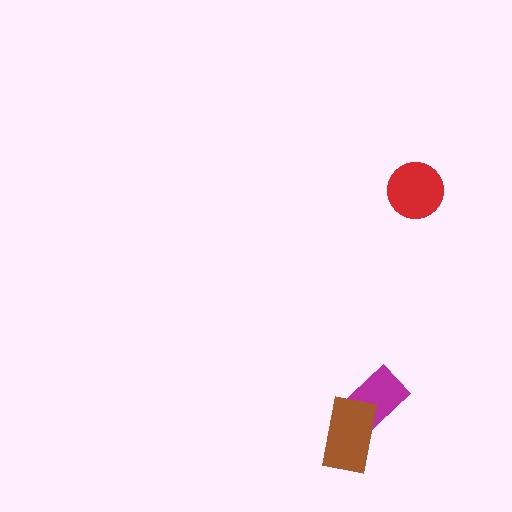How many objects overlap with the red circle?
0 objects overlap with the red circle.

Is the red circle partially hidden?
No, no other shape covers it.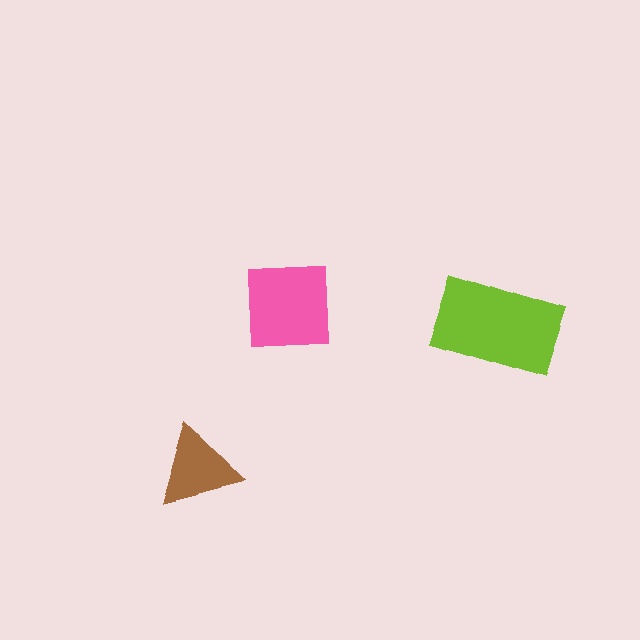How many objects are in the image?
There are 3 objects in the image.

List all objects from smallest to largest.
The brown triangle, the pink square, the lime rectangle.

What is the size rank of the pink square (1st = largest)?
2nd.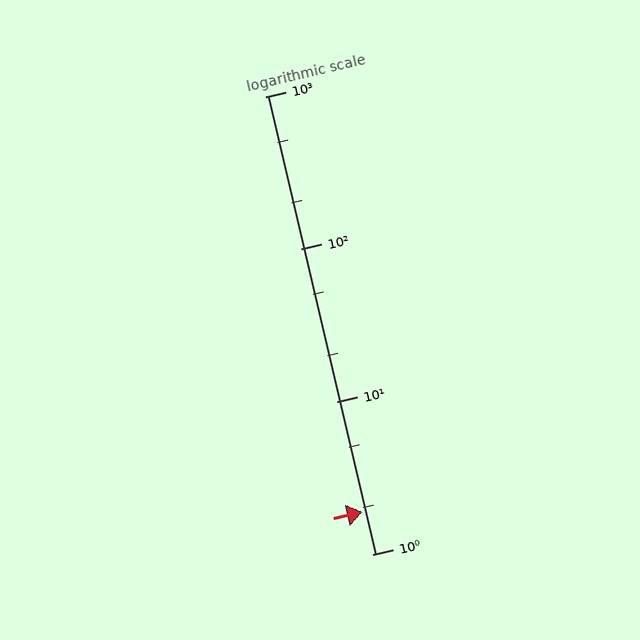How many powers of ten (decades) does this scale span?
The scale spans 3 decades, from 1 to 1000.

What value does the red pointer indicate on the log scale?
The pointer indicates approximately 1.9.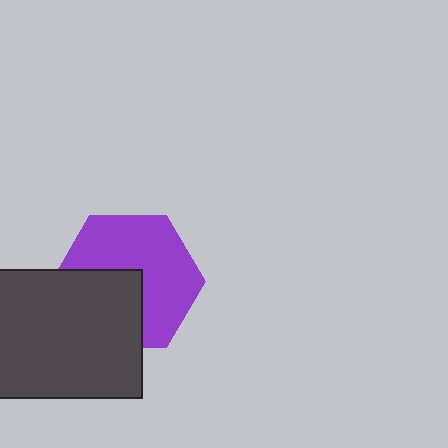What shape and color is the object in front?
The object in front is a dark gray rectangle.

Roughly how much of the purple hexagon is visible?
About half of it is visible (roughly 61%).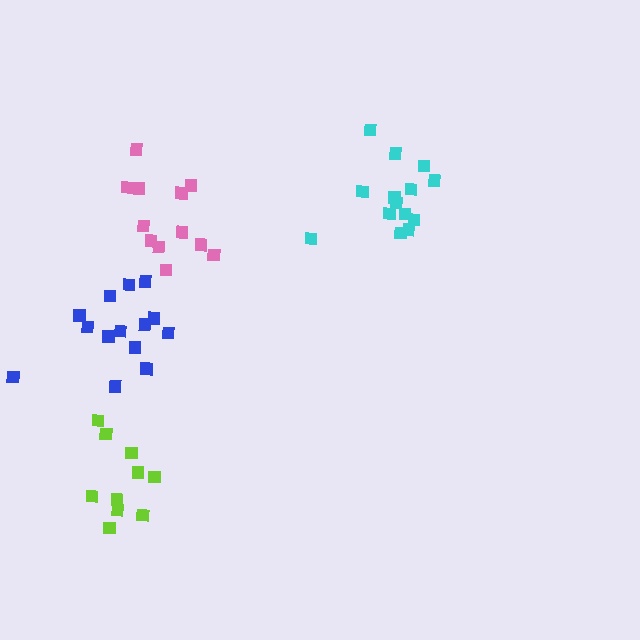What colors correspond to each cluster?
The clusters are colored: lime, blue, cyan, pink.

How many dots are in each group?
Group 1: 10 dots, Group 2: 14 dots, Group 3: 14 dots, Group 4: 12 dots (50 total).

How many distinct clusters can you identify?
There are 4 distinct clusters.